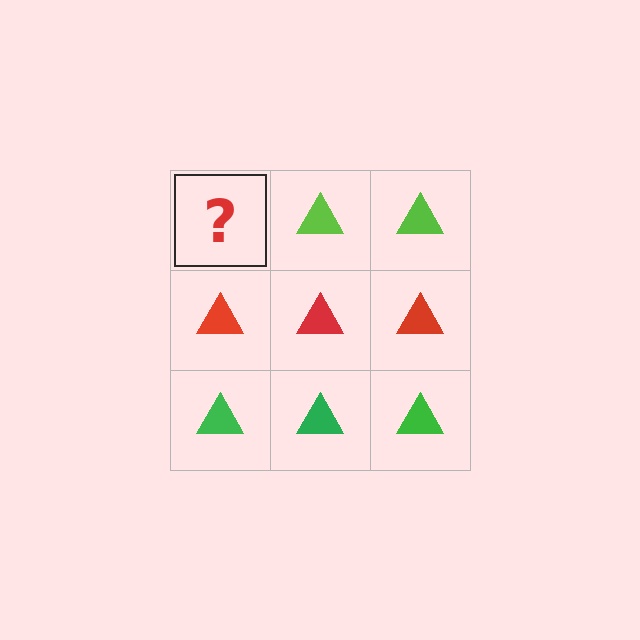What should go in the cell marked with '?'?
The missing cell should contain a lime triangle.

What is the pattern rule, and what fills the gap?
The rule is that each row has a consistent color. The gap should be filled with a lime triangle.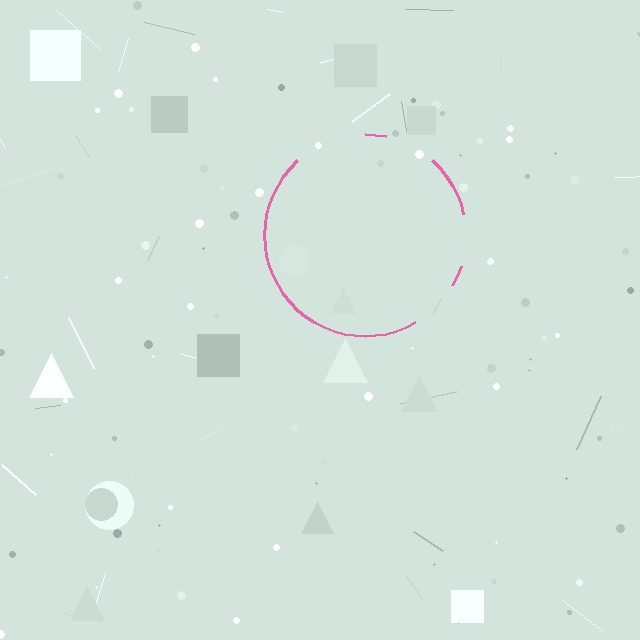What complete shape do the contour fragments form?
The contour fragments form a circle.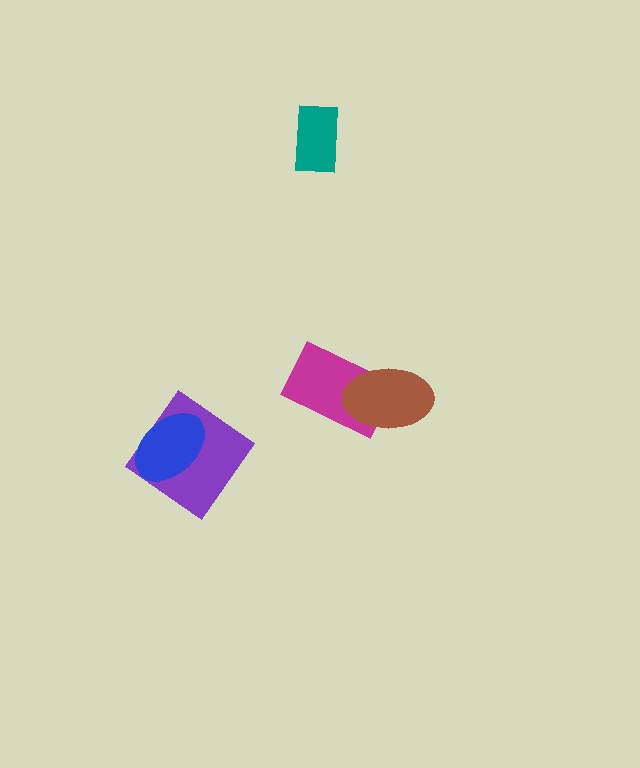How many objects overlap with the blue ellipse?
1 object overlaps with the blue ellipse.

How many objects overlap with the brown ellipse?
1 object overlaps with the brown ellipse.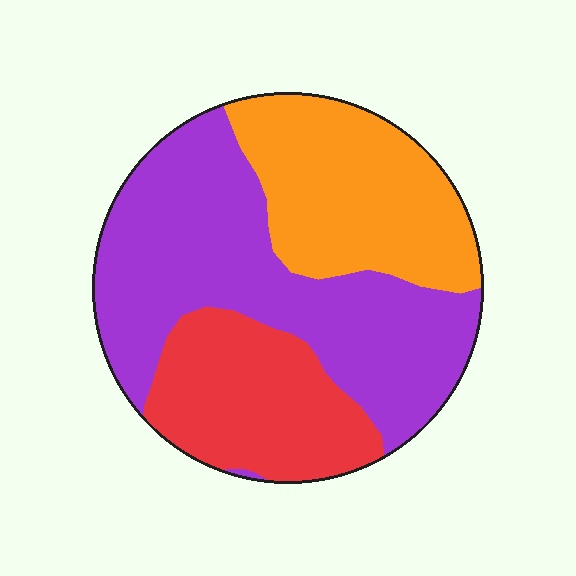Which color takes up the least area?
Red, at roughly 25%.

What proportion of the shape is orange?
Orange takes up between a quarter and a half of the shape.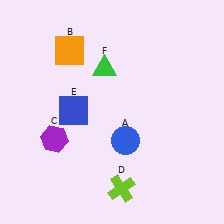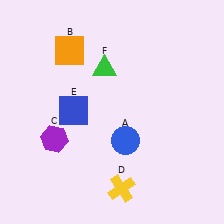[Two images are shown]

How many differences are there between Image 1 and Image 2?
There is 1 difference between the two images.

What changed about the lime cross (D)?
In Image 1, D is lime. In Image 2, it changed to yellow.